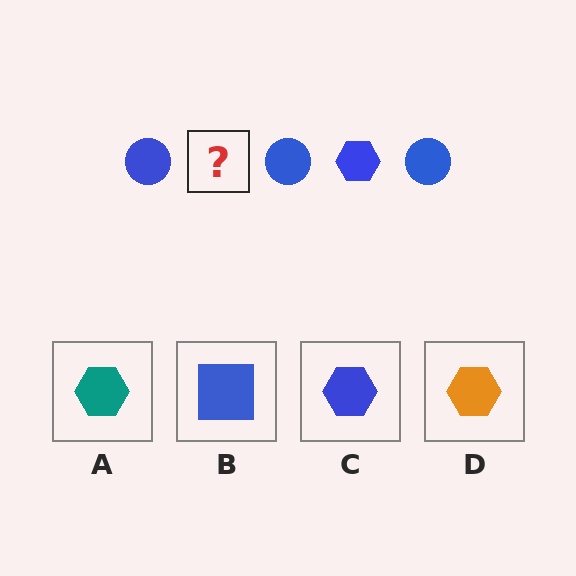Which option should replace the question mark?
Option C.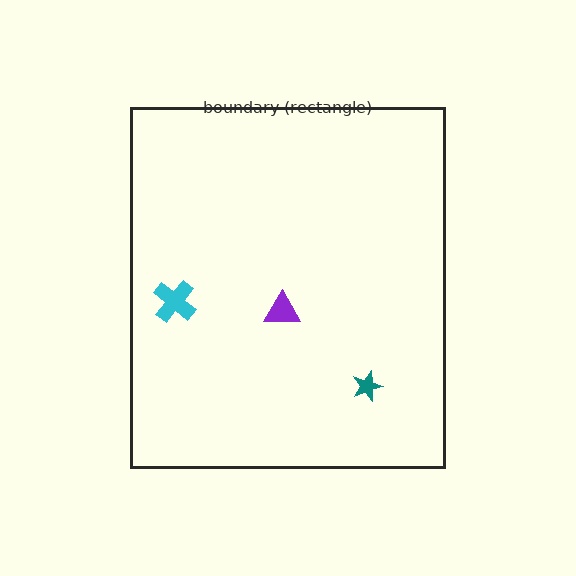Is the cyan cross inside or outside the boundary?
Inside.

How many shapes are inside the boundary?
3 inside, 0 outside.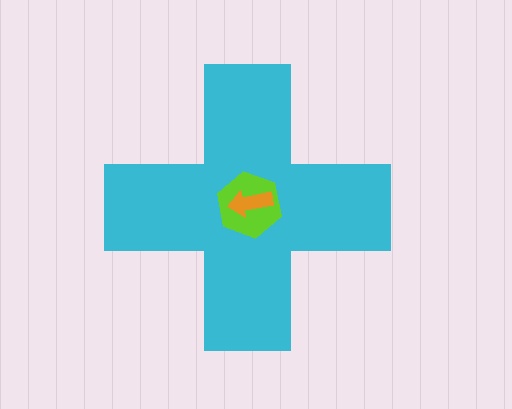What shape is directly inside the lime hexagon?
The orange arrow.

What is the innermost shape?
The orange arrow.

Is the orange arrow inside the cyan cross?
Yes.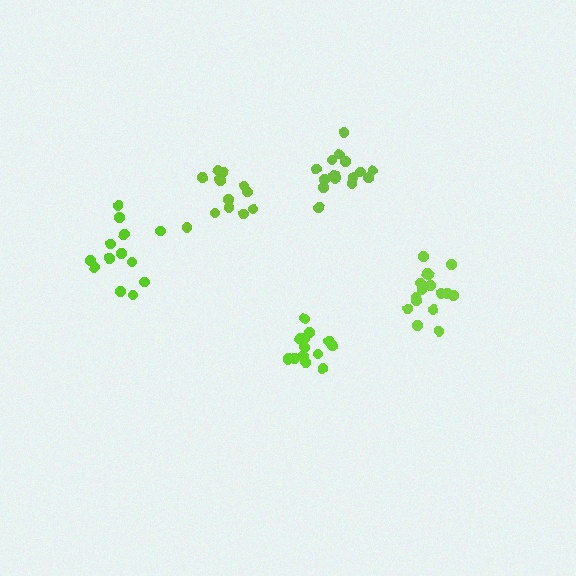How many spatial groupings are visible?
There are 5 spatial groupings.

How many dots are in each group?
Group 1: 13 dots, Group 2: 16 dots, Group 3: 16 dots, Group 4: 13 dots, Group 5: 15 dots (73 total).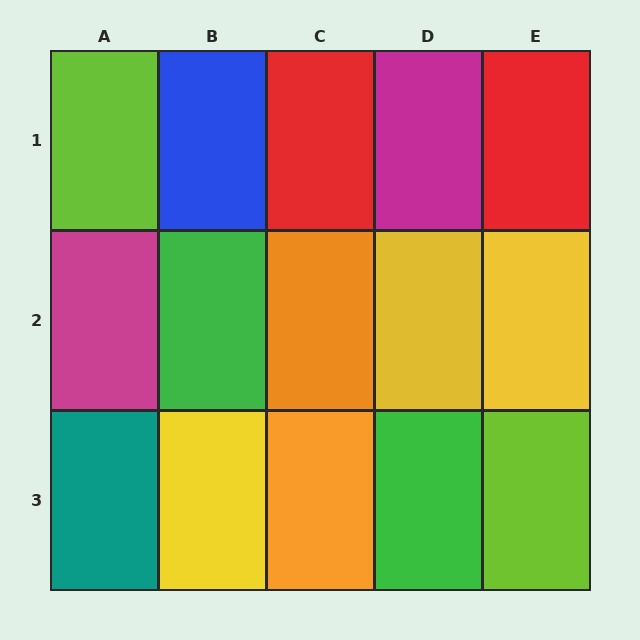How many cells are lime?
2 cells are lime.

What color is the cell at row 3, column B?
Yellow.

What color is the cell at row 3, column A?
Teal.